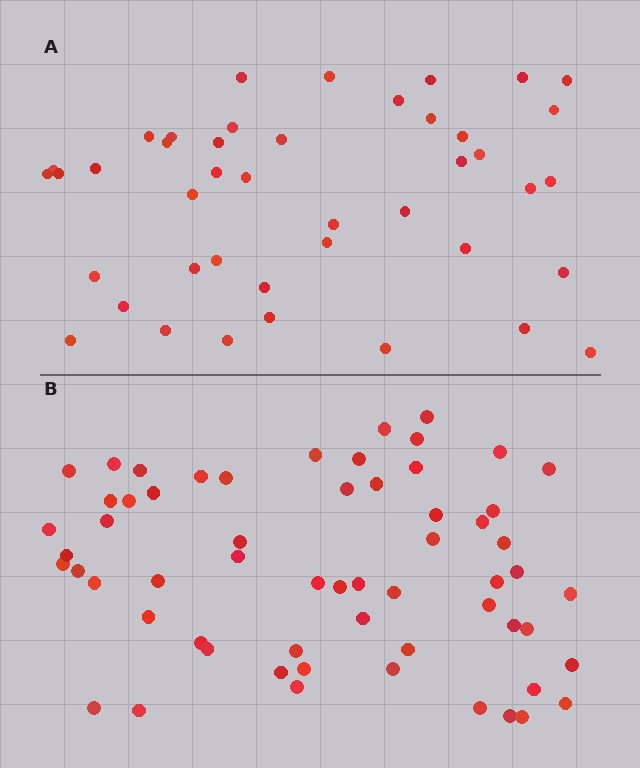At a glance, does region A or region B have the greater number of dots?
Region B (the bottom region) has more dots.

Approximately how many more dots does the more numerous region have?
Region B has approximately 15 more dots than region A.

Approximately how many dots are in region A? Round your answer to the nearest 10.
About 40 dots. (The exact count is 43, which rounds to 40.)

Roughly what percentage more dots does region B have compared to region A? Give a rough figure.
About 40% more.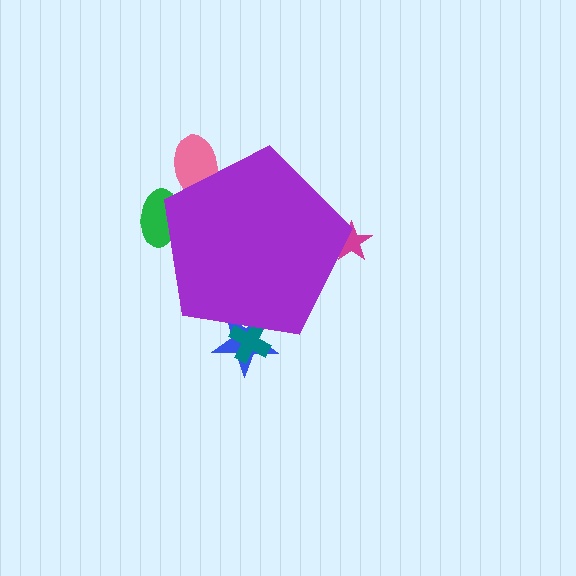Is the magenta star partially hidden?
Yes, the magenta star is partially hidden behind the purple pentagon.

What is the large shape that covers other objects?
A purple pentagon.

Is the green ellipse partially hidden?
Yes, the green ellipse is partially hidden behind the purple pentagon.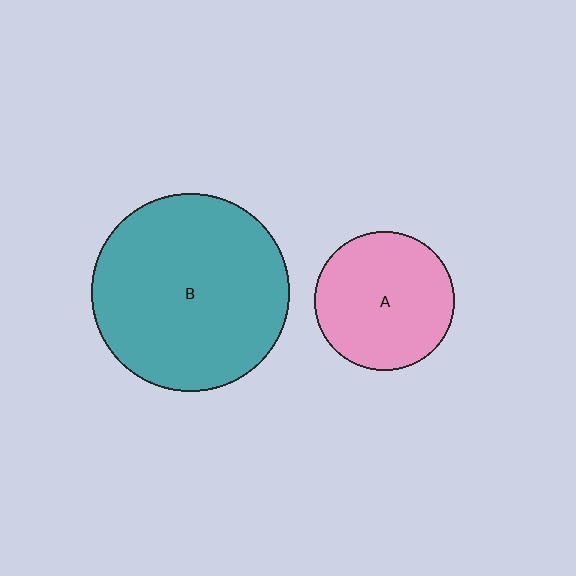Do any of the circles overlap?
No, none of the circles overlap.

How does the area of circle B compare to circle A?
Approximately 2.0 times.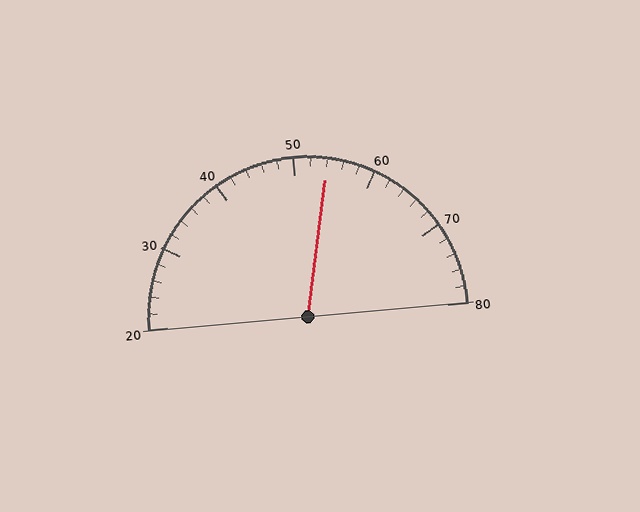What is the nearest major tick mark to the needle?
The nearest major tick mark is 50.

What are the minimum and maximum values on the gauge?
The gauge ranges from 20 to 80.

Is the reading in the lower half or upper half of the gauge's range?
The reading is in the upper half of the range (20 to 80).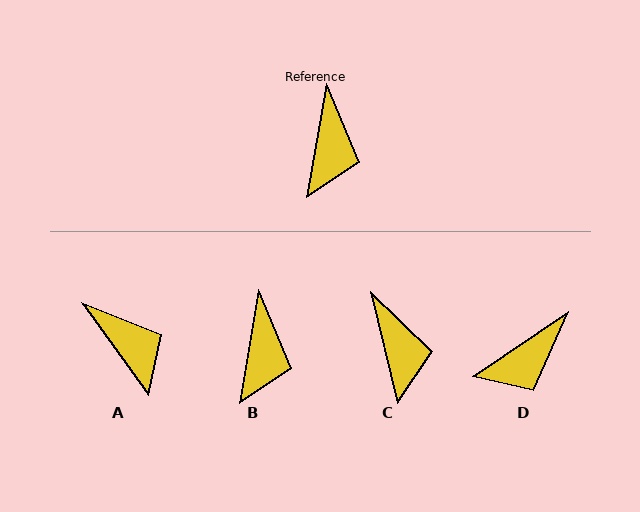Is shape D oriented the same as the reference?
No, it is off by about 46 degrees.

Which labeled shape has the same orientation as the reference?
B.